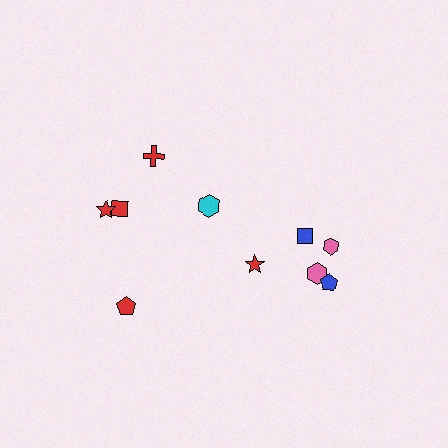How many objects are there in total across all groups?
There are 10 objects.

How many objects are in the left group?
There are 4 objects.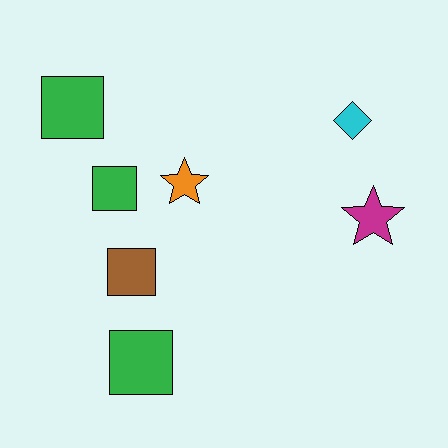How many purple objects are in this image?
There are no purple objects.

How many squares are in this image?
There are 4 squares.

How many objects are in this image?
There are 7 objects.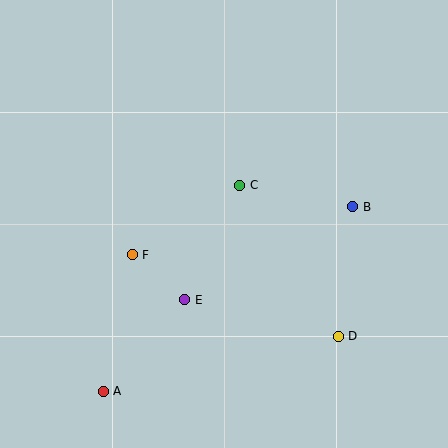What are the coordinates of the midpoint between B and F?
The midpoint between B and F is at (242, 231).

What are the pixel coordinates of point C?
Point C is at (240, 185).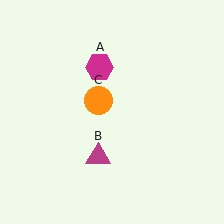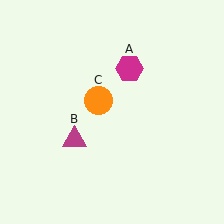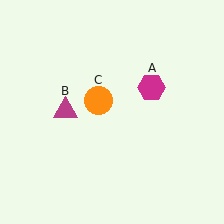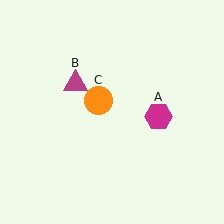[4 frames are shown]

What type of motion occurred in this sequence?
The magenta hexagon (object A), magenta triangle (object B) rotated clockwise around the center of the scene.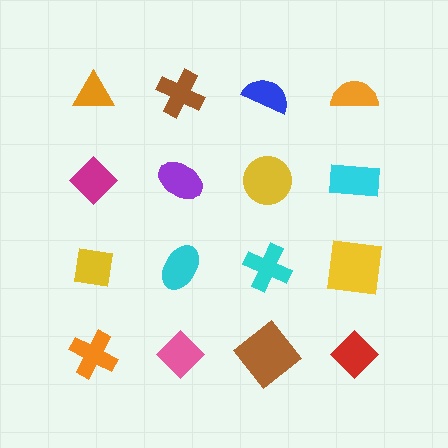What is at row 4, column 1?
An orange cross.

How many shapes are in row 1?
4 shapes.